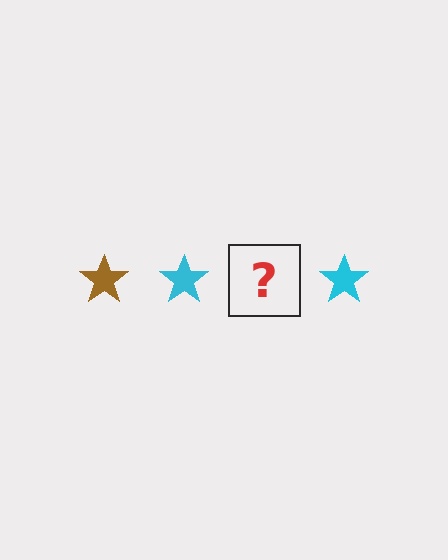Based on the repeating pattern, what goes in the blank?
The blank should be a brown star.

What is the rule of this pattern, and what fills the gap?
The rule is that the pattern cycles through brown, cyan stars. The gap should be filled with a brown star.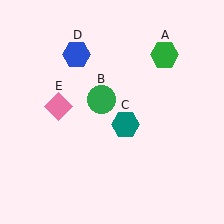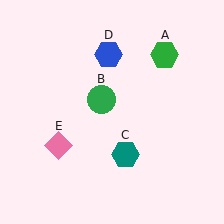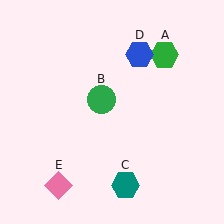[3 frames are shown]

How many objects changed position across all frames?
3 objects changed position: teal hexagon (object C), blue hexagon (object D), pink diamond (object E).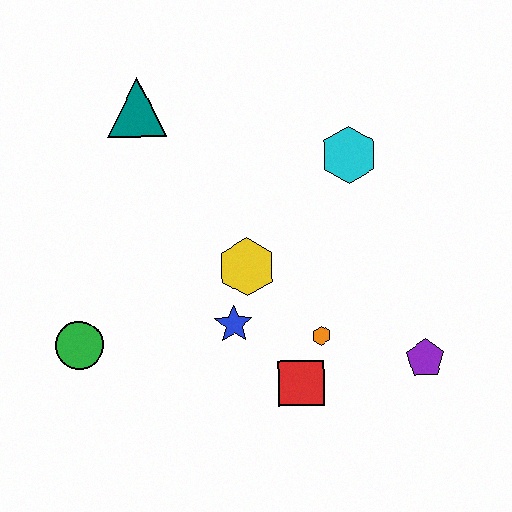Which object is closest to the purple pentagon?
The orange hexagon is closest to the purple pentagon.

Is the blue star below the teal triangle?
Yes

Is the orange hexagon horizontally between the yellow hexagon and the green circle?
No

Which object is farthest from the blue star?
The teal triangle is farthest from the blue star.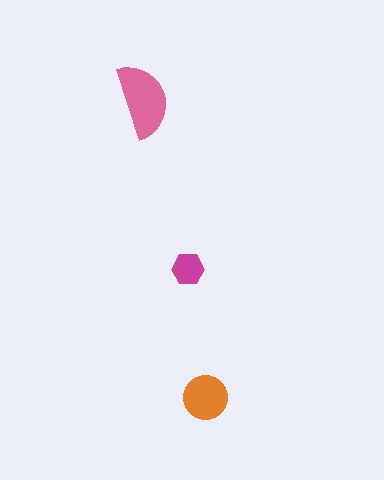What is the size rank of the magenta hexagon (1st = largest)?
3rd.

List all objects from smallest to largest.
The magenta hexagon, the orange circle, the pink semicircle.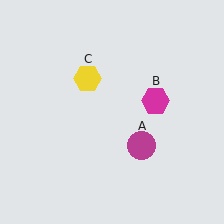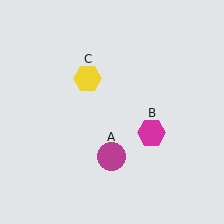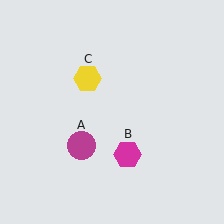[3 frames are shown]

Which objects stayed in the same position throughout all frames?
Yellow hexagon (object C) remained stationary.